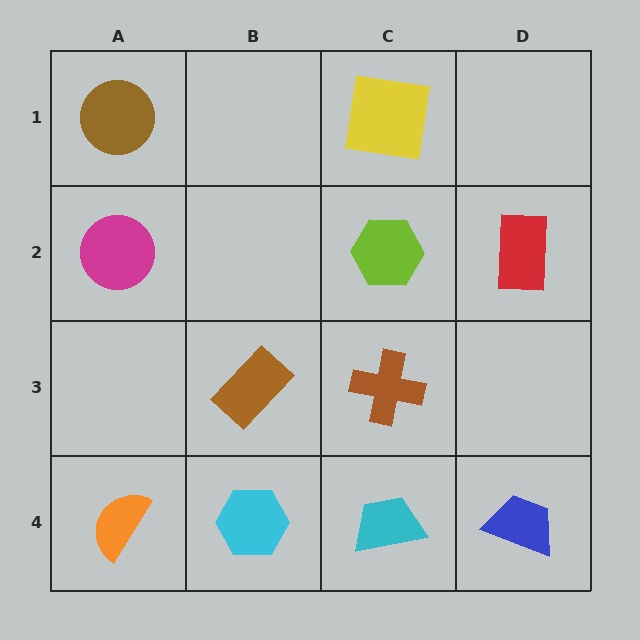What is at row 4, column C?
A cyan trapezoid.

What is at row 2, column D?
A red rectangle.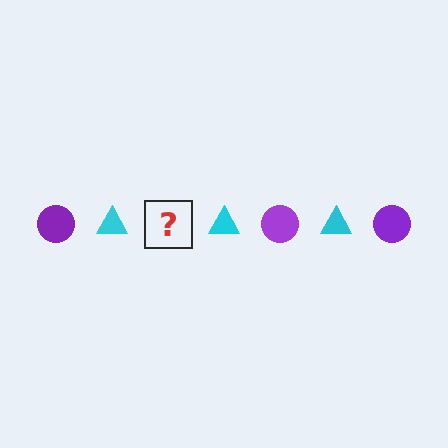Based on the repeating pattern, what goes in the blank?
The blank should be a purple circle.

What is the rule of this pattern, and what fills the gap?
The rule is that the pattern alternates between purple circle and cyan triangle. The gap should be filled with a purple circle.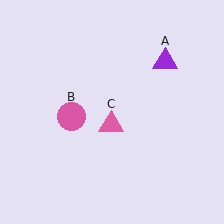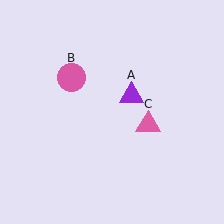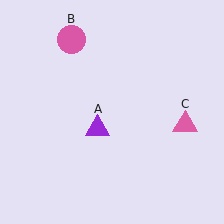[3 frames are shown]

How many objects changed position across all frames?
3 objects changed position: purple triangle (object A), pink circle (object B), pink triangle (object C).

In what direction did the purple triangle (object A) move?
The purple triangle (object A) moved down and to the left.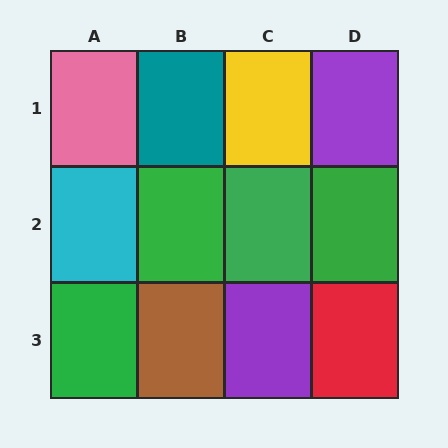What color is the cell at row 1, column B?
Teal.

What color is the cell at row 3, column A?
Green.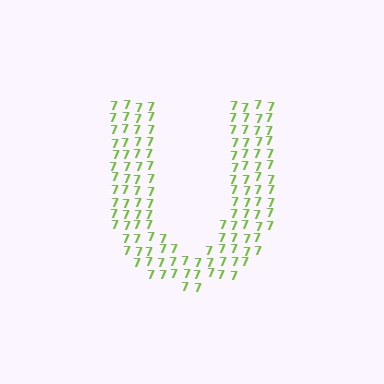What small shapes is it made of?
It is made of small digit 7's.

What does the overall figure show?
The overall figure shows the letter U.